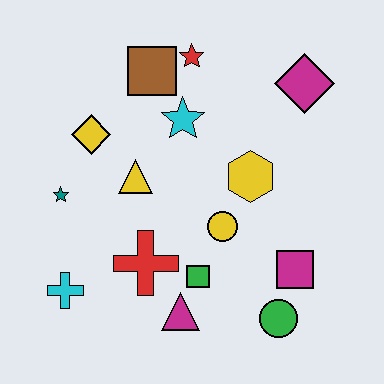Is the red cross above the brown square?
No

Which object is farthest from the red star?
The green circle is farthest from the red star.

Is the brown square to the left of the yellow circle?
Yes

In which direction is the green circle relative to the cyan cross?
The green circle is to the right of the cyan cross.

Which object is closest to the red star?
The brown square is closest to the red star.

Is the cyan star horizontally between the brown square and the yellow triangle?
No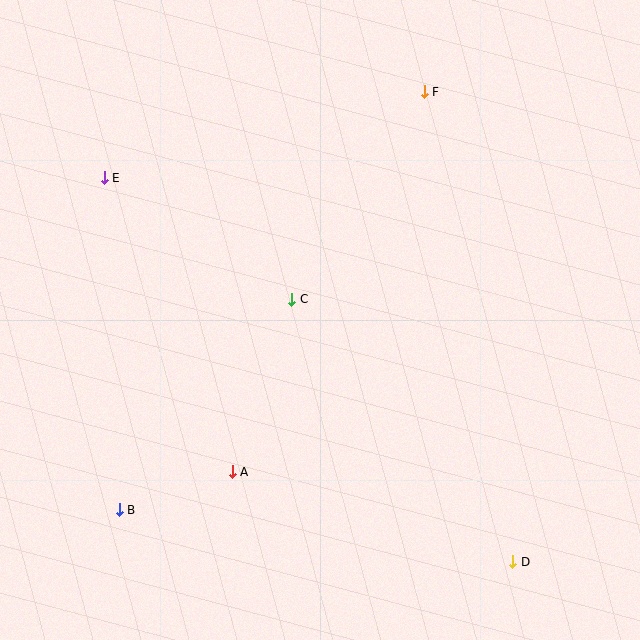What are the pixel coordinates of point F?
Point F is at (424, 92).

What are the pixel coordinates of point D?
Point D is at (513, 562).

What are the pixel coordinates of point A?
Point A is at (232, 472).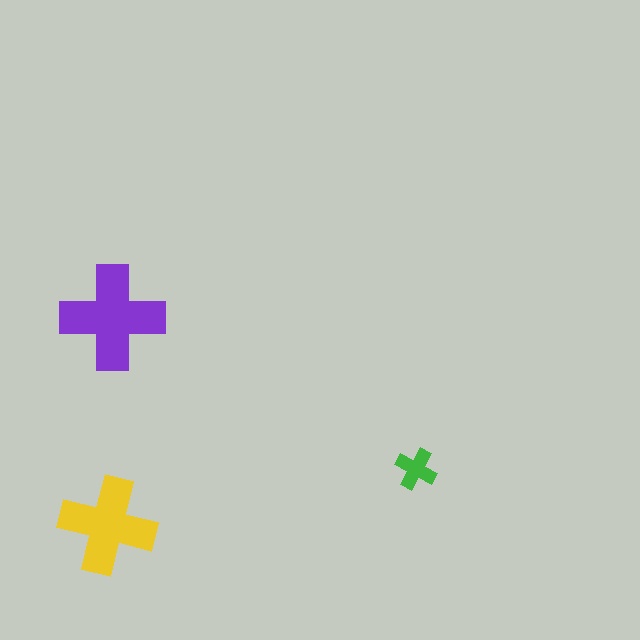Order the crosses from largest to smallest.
the purple one, the yellow one, the green one.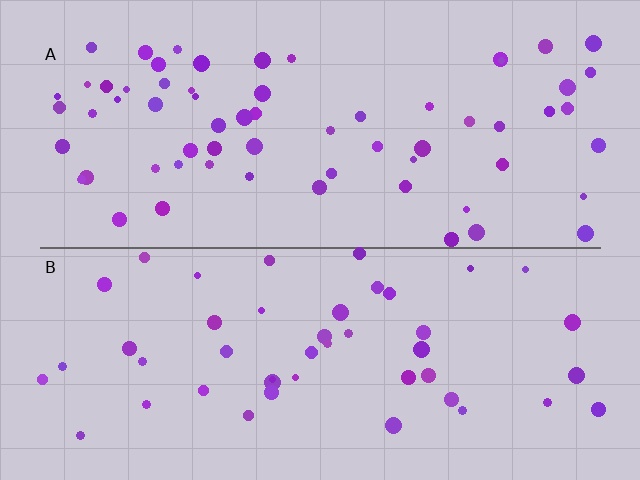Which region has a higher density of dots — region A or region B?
A (the top).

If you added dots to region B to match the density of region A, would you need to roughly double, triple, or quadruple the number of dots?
Approximately double.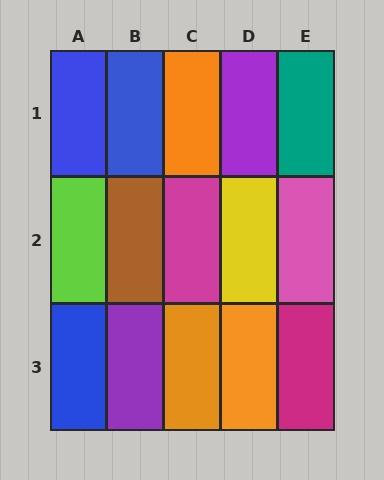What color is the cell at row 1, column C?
Orange.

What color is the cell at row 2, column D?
Yellow.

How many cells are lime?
1 cell is lime.